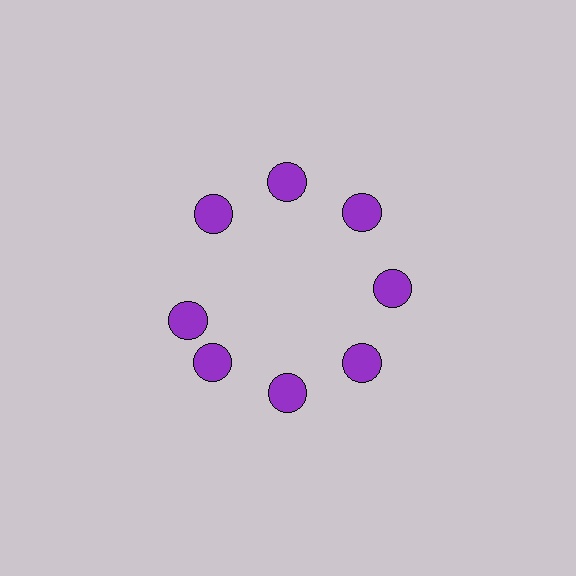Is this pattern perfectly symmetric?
No. The 8 purple circles are arranged in a ring, but one element near the 9 o'clock position is rotated out of alignment along the ring, breaking the 8-fold rotational symmetry.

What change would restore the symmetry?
The symmetry would be restored by rotating it back into even spacing with its neighbors so that all 8 circles sit at equal angles and equal distance from the center.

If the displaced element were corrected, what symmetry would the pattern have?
It would have 8-fold rotational symmetry — the pattern would map onto itself every 45 degrees.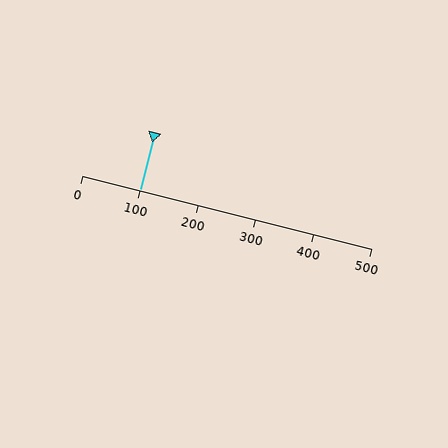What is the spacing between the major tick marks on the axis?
The major ticks are spaced 100 apart.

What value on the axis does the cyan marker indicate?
The marker indicates approximately 100.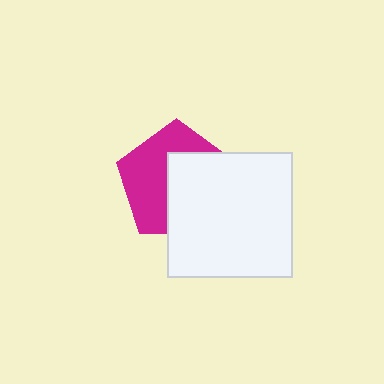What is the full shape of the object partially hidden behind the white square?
The partially hidden object is a magenta pentagon.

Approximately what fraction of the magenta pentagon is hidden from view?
Roughly 50% of the magenta pentagon is hidden behind the white square.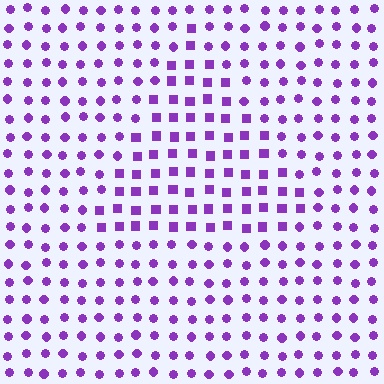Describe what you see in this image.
The image is filled with small purple elements arranged in a uniform grid. A triangle-shaped region contains squares, while the surrounding area contains circles. The boundary is defined purely by the change in element shape.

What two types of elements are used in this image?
The image uses squares inside the triangle region and circles outside it.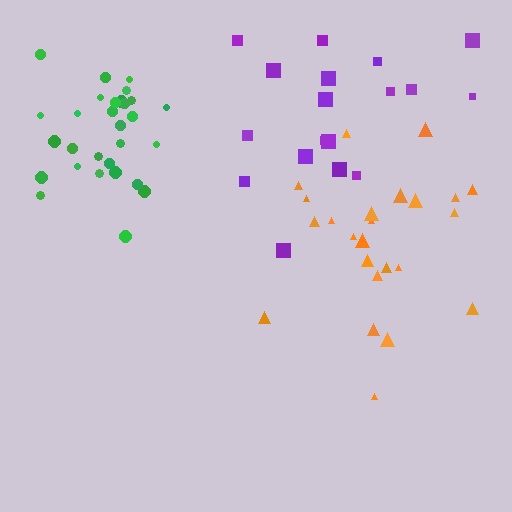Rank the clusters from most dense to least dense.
green, orange, purple.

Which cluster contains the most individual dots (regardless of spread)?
Green (29).